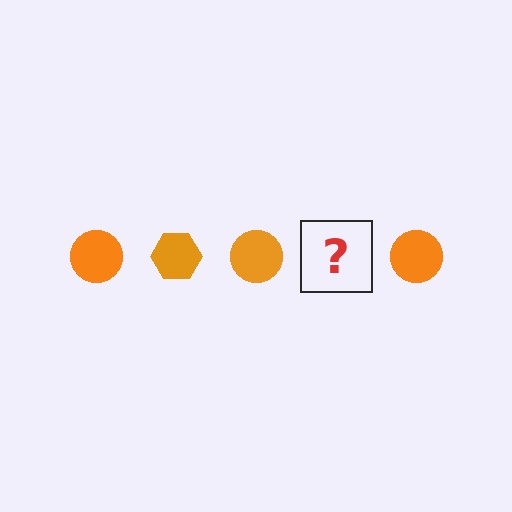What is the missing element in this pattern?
The missing element is an orange hexagon.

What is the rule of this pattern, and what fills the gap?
The rule is that the pattern cycles through circle, hexagon shapes in orange. The gap should be filled with an orange hexagon.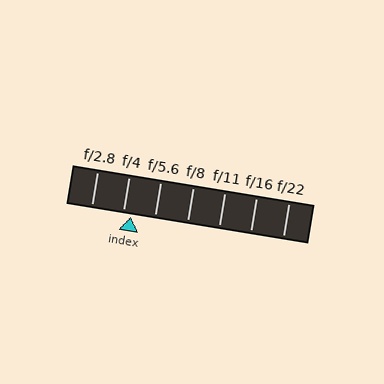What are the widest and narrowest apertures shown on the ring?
The widest aperture shown is f/2.8 and the narrowest is f/22.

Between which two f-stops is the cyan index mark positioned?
The index mark is between f/4 and f/5.6.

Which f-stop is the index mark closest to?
The index mark is closest to f/4.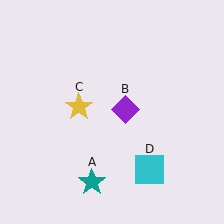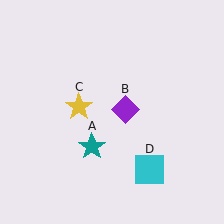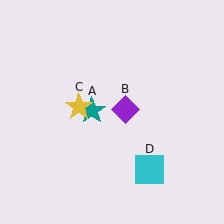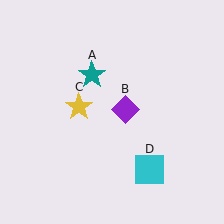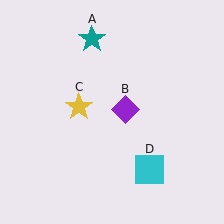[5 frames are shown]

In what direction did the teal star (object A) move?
The teal star (object A) moved up.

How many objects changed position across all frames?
1 object changed position: teal star (object A).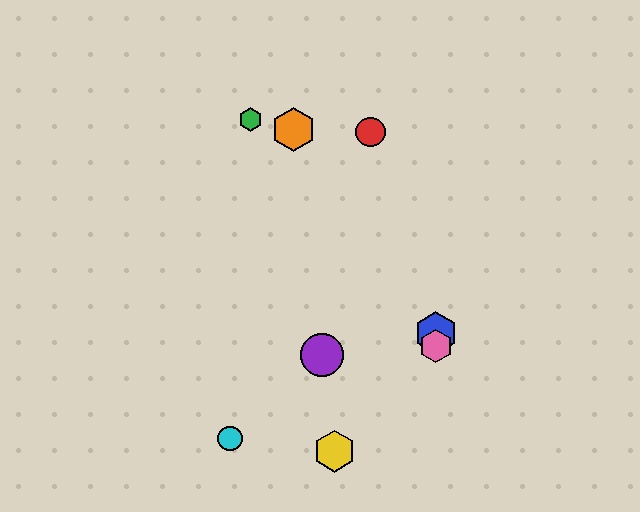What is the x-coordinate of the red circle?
The red circle is at x≈370.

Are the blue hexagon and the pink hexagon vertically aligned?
Yes, both are at x≈436.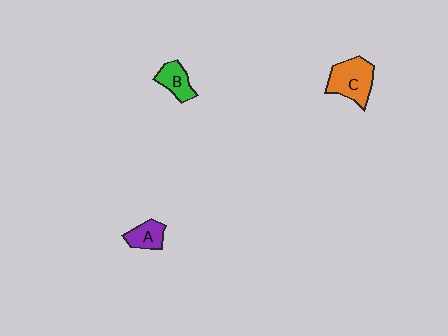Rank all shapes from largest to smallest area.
From largest to smallest: C (orange), B (green), A (purple).